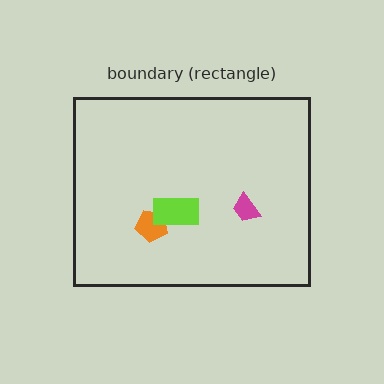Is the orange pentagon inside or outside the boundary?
Inside.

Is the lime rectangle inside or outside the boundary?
Inside.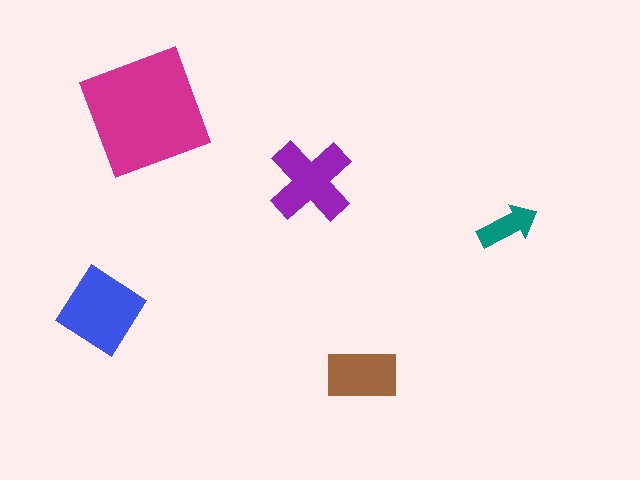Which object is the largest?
The magenta square.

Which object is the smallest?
The teal arrow.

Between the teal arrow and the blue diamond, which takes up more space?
The blue diamond.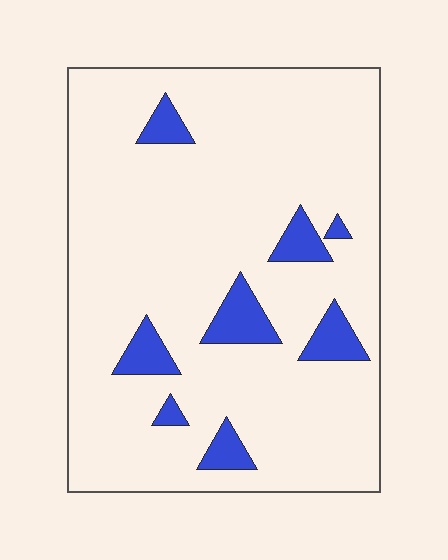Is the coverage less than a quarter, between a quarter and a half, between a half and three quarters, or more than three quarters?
Less than a quarter.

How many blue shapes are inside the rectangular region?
8.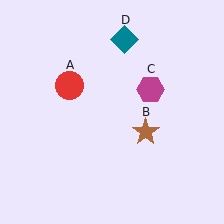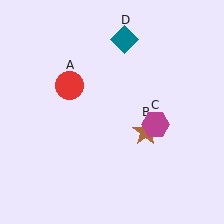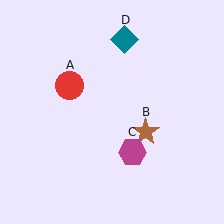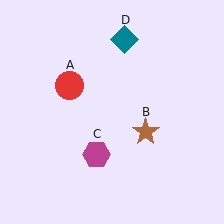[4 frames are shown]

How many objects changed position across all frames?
1 object changed position: magenta hexagon (object C).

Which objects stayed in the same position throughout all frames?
Red circle (object A) and brown star (object B) and teal diamond (object D) remained stationary.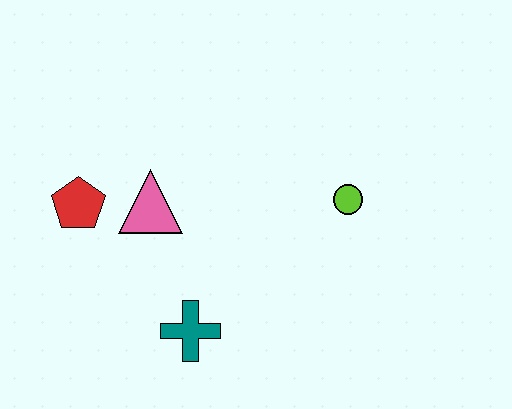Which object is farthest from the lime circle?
The red pentagon is farthest from the lime circle.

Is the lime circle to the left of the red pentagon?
No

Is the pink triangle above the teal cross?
Yes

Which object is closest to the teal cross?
The pink triangle is closest to the teal cross.